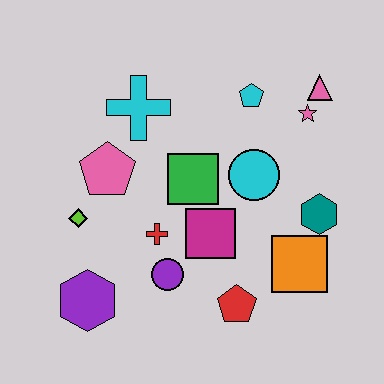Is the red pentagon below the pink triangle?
Yes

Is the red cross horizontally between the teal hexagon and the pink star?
No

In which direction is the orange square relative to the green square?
The orange square is to the right of the green square.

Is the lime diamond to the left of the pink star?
Yes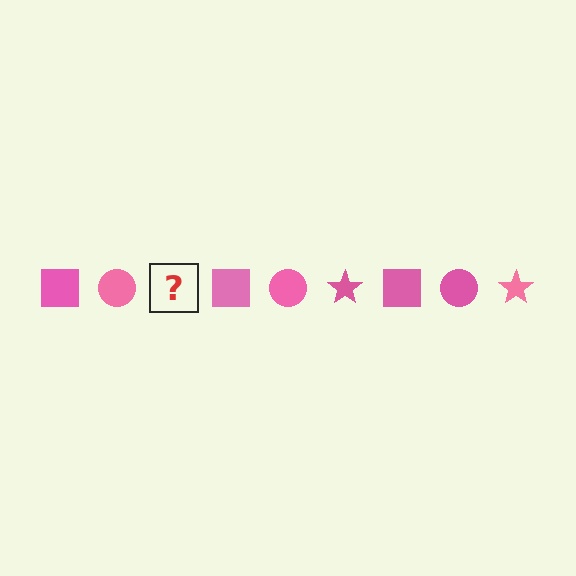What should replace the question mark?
The question mark should be replaced with a pink star.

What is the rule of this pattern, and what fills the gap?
The rule is that the pattern cycles through square, circle, star shapes in pink. The gap should be filled with a pink star.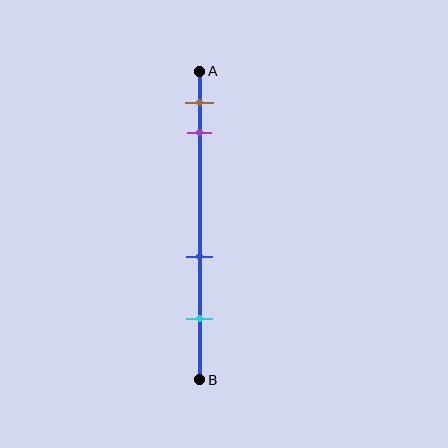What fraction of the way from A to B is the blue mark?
The blue mark is approximately 60% (0.6) of the way from A to B.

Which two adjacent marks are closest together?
The brown and purple marks are the closest adjacent pair.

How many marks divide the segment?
There are 4 marks dividing the segment.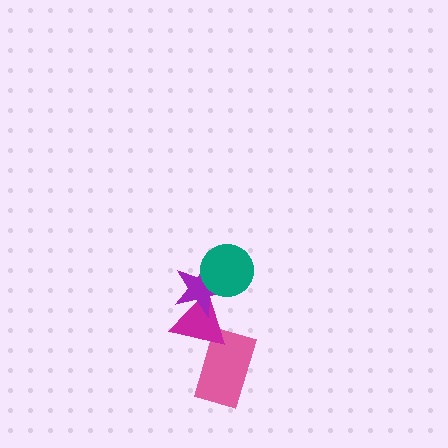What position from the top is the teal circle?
The teal circle is 1st from the top.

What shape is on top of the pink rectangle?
The magenta triangle is on top of the pink rectangle.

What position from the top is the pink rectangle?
The pink rectangle is 4th from the top.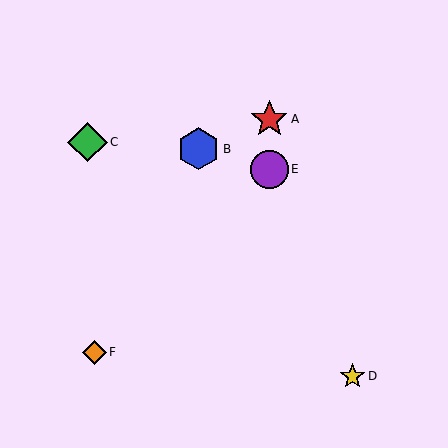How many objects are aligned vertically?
2 objects (A, E) are aligned vertically.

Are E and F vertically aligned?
No, E is at x≈269 and F is at x≈94.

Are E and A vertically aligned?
Yes, both are at x≈269.